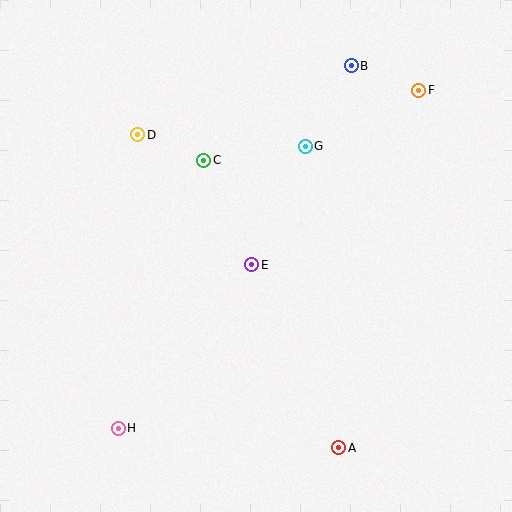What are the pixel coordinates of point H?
Point H is at (118, 428).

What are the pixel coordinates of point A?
Point A is at (339, 448).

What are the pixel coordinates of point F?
Point F is at (419, 90).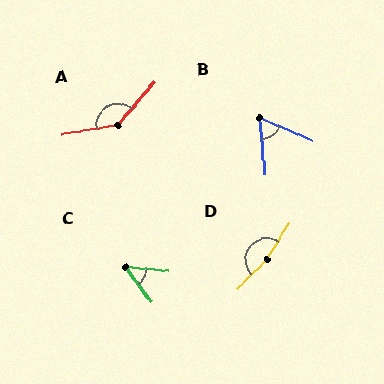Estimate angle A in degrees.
Approximately 140 degrees.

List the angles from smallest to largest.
C (47°), B (61°), A (140°), D (167°).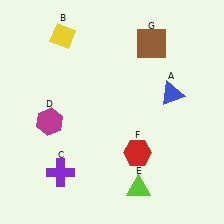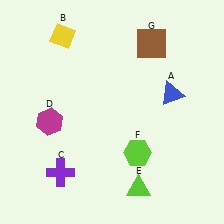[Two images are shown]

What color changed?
The hexagon (F) changed from red in Image 1 to lime in Image 2.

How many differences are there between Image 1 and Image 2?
There is 1 difference between the two images.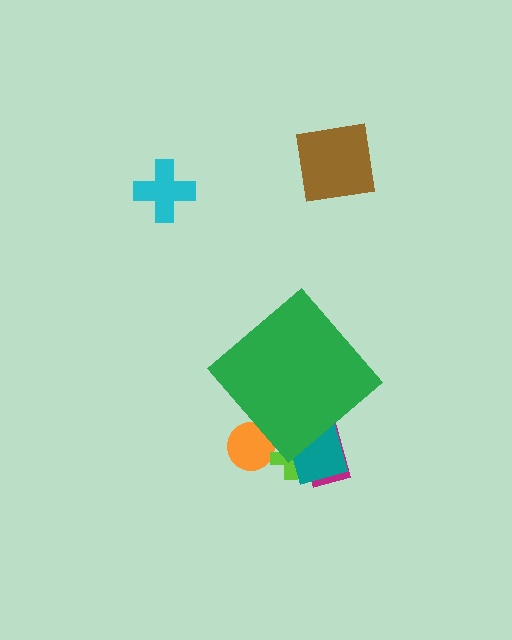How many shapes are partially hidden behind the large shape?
4 shapes are partially hidden.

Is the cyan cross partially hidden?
No, the cyan cross is fully visible.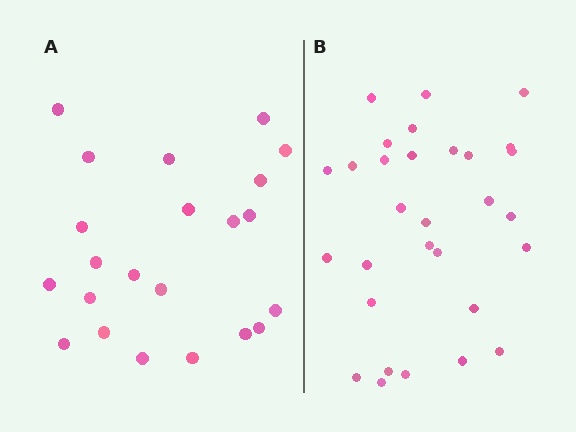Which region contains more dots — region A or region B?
Region B (the right region) has more dots.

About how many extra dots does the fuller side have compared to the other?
Region B has roughly 8 or so more dots than region A.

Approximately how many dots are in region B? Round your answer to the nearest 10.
About 30 dots.